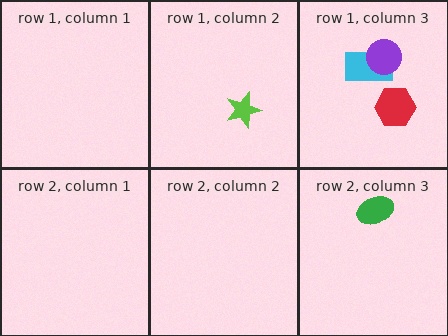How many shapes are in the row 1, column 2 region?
1.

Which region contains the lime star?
The row 1, column 2 region.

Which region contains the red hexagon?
The row 1, column 3 region.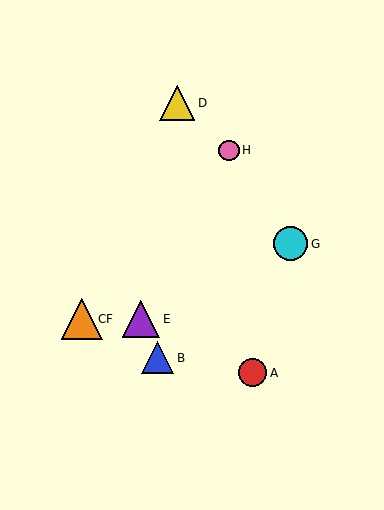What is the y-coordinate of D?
Object D is at y≈103.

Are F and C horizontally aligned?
Yes, both are at y≈319.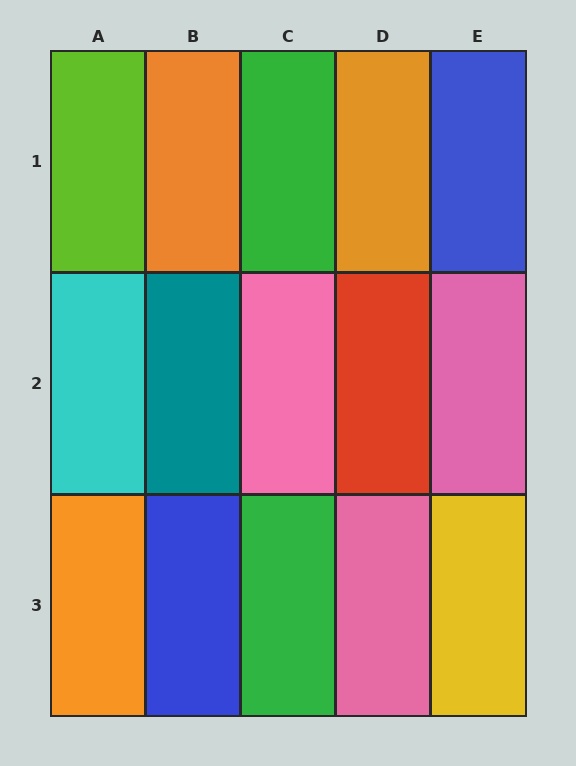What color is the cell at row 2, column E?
Pink.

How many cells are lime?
1 cell is lime.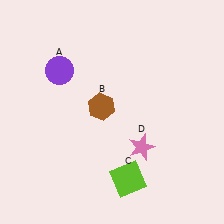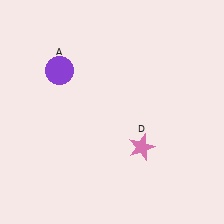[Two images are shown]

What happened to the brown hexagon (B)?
The brown hexagon (B) was removed in Image 2. It was in the top-left area of Image 1.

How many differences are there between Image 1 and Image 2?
There are 2 differences between the two images.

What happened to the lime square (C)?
The lime square (C) was removed in Image 2. It was in the bottom-right area of Image 1.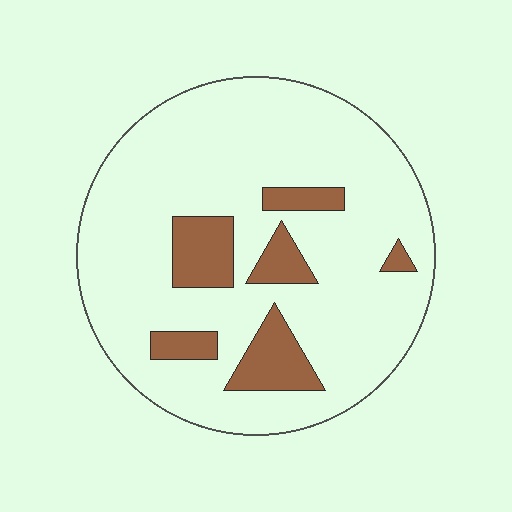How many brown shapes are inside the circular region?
6.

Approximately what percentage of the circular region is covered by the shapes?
Approximately 15%.